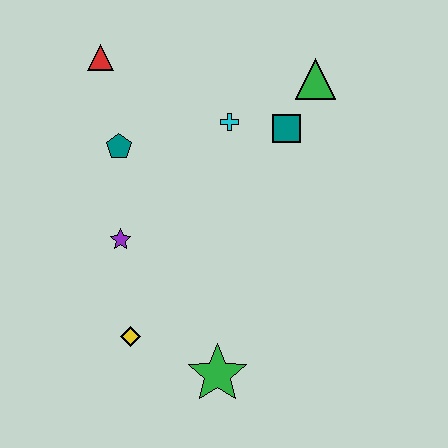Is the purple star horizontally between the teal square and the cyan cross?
No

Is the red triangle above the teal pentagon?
Yes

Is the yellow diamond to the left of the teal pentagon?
No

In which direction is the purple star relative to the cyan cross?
The purple star is below the cyan cross.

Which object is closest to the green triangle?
The teal square is closest to the green triangle.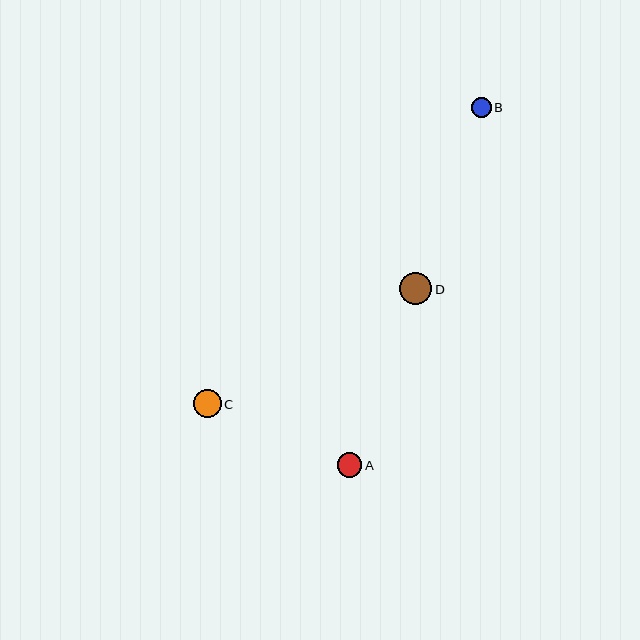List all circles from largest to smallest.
From largest to smallest: D, C, A, B.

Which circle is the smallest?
Circle B is the smallest with a size of approximately 20 pixels.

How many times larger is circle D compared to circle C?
Circle D is approximately 1.1 times the size of circle C.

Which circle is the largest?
Circle D is the largest with a size of approximately 32 pixels.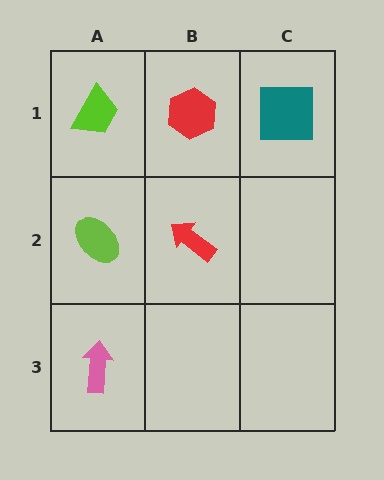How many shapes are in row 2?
2 shapes.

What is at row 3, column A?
A pink arrow.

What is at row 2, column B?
A red arrow.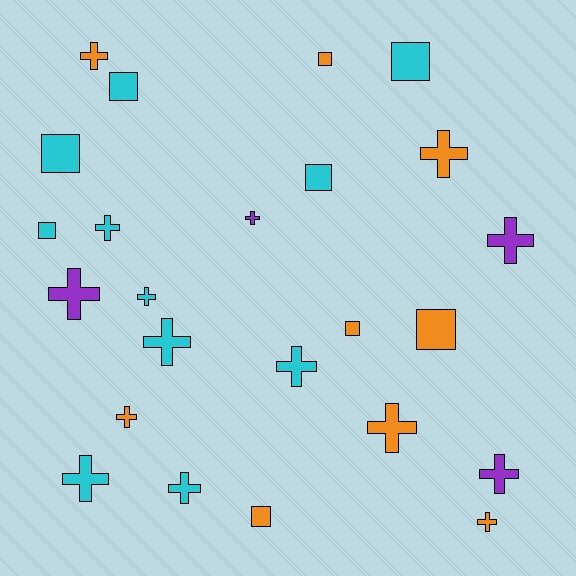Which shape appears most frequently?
Cross, with 15 objects.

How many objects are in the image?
There are 24 objects.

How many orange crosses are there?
There are 5 orange crosses.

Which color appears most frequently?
Cyan, with 11 objects.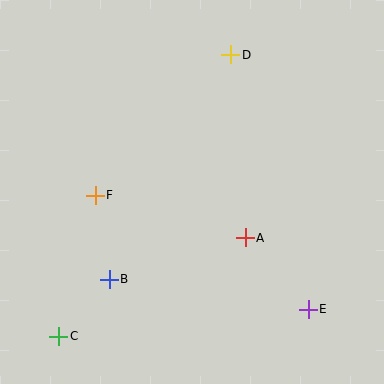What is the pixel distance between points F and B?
The distance between F and B is 85 pixels.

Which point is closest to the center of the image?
Point A at (245, 238) is closest to the center.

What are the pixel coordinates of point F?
Point F is at (95, 195).